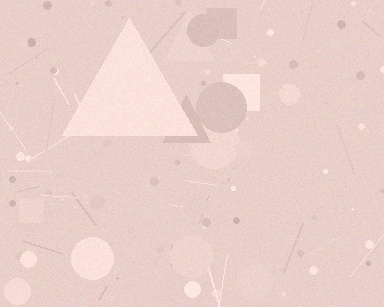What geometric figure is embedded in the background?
A triangle is embedded in the background.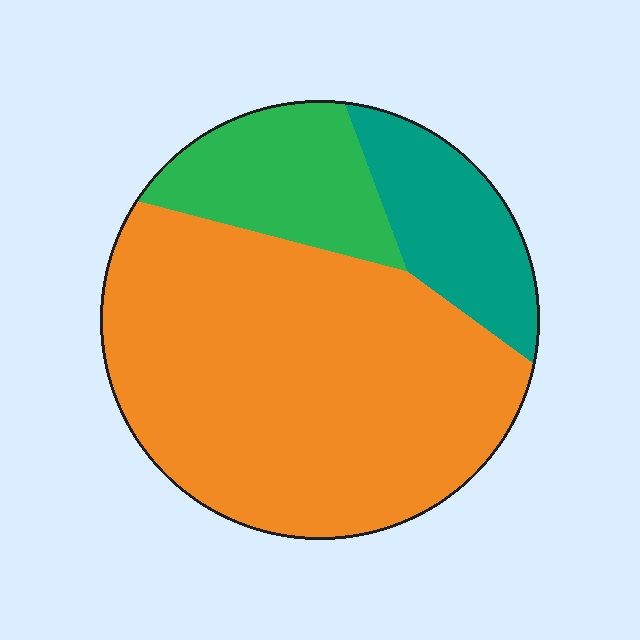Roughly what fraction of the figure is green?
Green covers about 15% of the figure.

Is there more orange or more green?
Orange.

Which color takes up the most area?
Orange, at roughly 65%.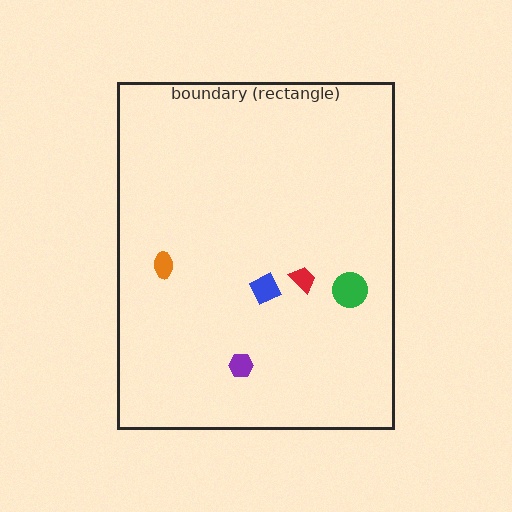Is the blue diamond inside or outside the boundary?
Inside.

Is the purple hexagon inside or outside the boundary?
Inside.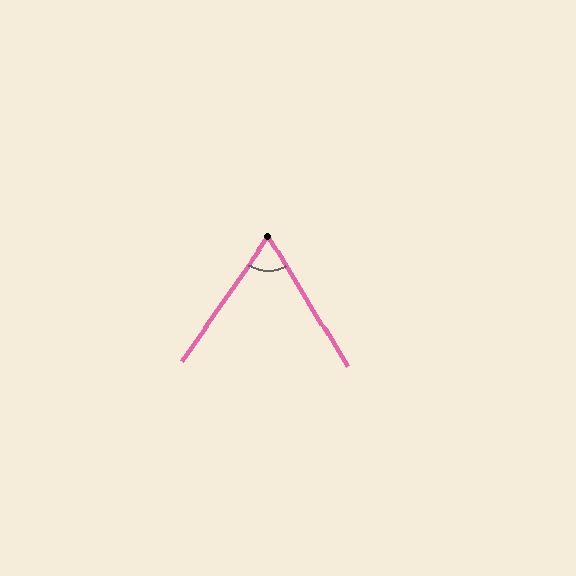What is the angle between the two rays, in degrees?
Approximately 66 degrees.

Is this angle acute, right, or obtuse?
It is acute.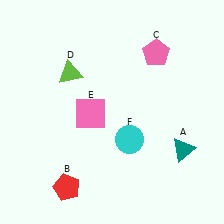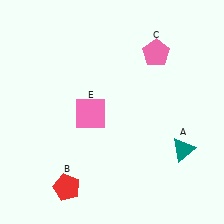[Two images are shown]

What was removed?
The cyan circle (F), the lime triangle (D) were removed in Image 2.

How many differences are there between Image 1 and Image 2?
There are 2 differences between the two images.